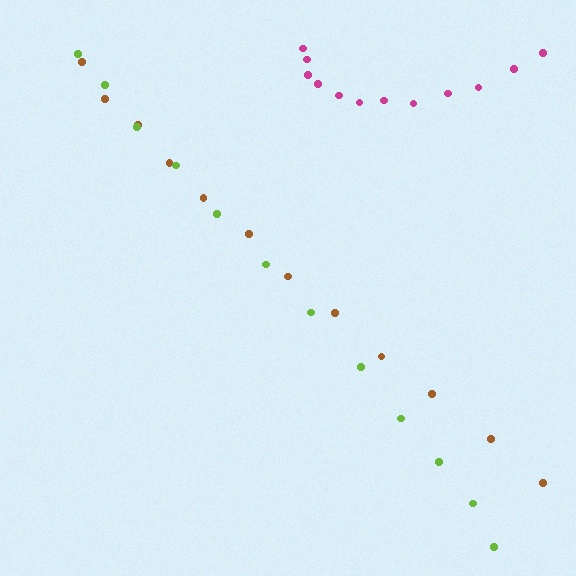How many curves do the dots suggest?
There are 3 distinct paths.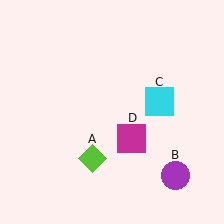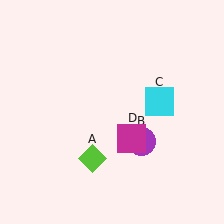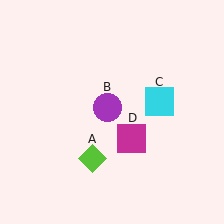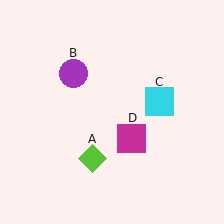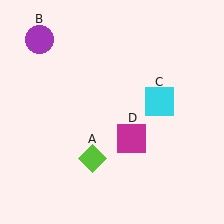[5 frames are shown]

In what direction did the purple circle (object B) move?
The purple circle (object B) moved up and to the left.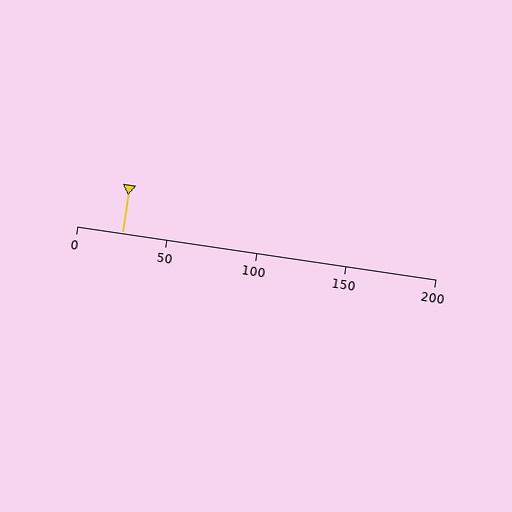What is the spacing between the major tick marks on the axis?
The major ticks are spaced 50 apart.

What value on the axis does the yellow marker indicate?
The marker indicates approximately 25.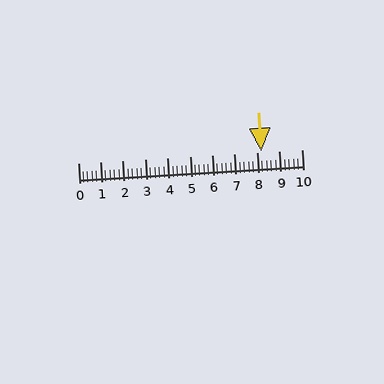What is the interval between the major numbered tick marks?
The major tick marks are spaced 1 units apart.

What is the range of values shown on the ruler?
The ruler shows values from 0 to 10.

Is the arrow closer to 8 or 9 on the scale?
The arrow is closer to 8.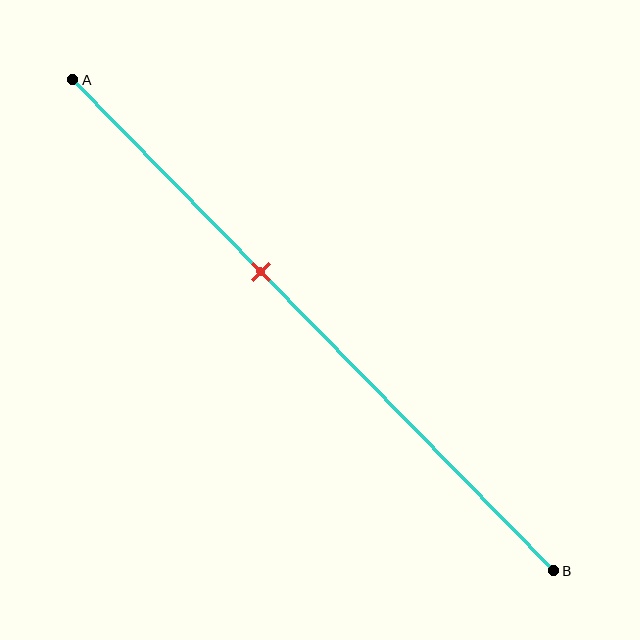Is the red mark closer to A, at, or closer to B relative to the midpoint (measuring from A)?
The red mark is closer to point A than the midpoint of segment AB.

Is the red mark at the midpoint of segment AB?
No, the mark is at about 40% from A, not at the 50% midpoint.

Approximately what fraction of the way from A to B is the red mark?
The red mark is approximately 40% of the way from A to B.